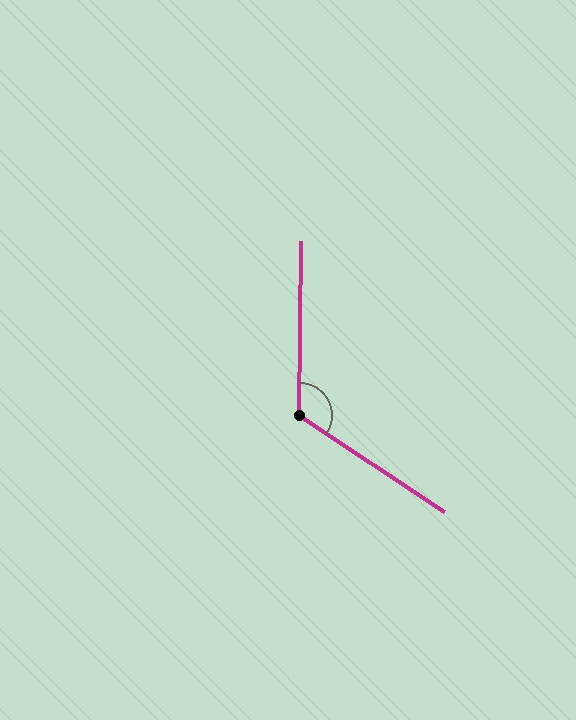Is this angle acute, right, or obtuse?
It is obtuse.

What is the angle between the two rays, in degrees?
Approximately 123 degrees.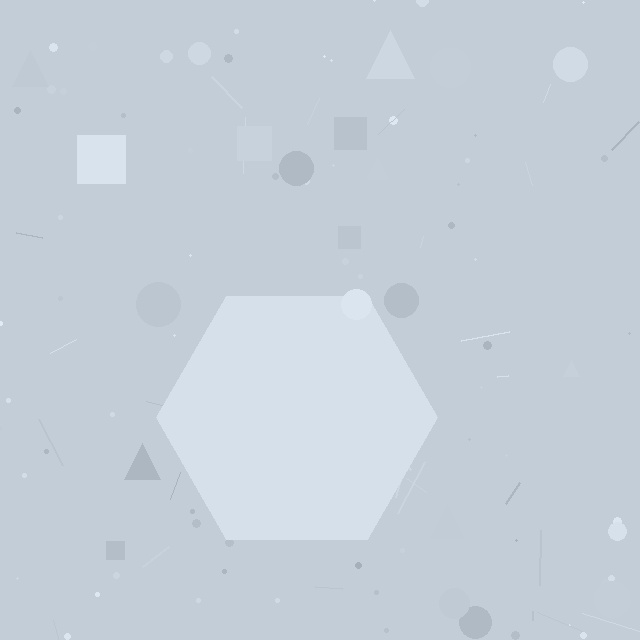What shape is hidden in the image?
A hexagon is hidden in the image.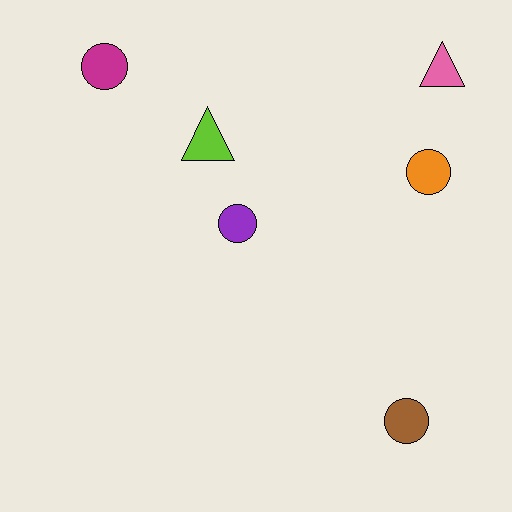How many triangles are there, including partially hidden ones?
There are 2 triangles.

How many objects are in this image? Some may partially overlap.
There are 6 objects.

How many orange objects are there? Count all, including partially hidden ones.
There is 1 orange object.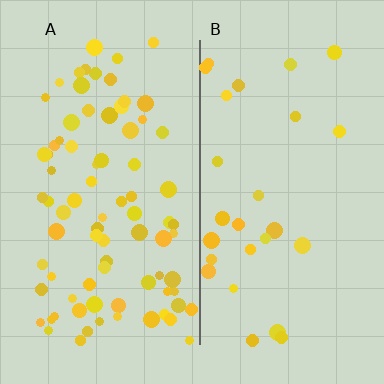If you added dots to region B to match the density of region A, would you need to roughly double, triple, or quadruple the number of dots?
Approximately triple.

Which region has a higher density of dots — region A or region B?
A (the left).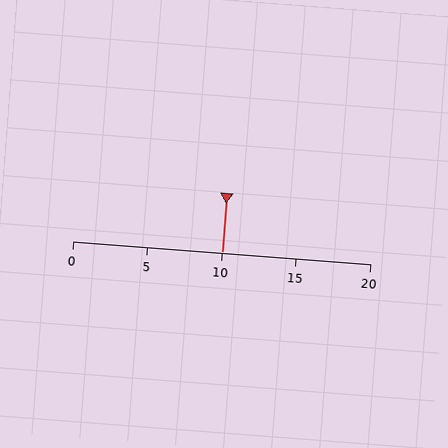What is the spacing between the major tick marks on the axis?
The major ticks are spaced 5 apart.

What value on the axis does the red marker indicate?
The marker indicates approximately 10.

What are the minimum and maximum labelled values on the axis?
The axis runs from 0 to 20.